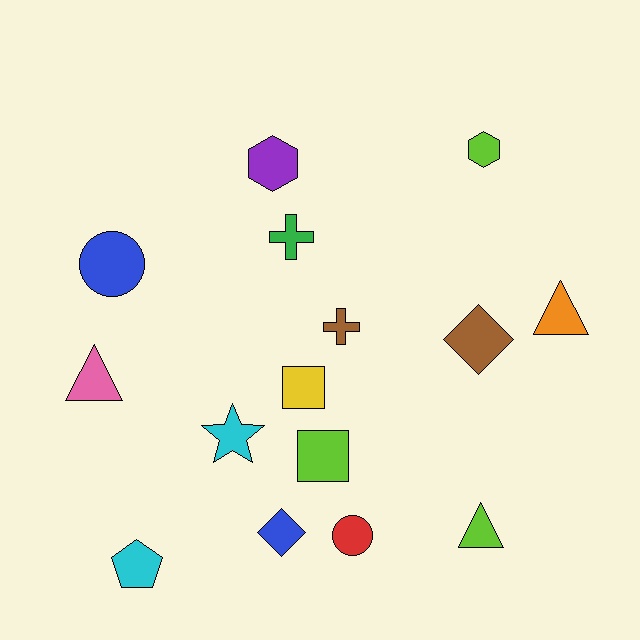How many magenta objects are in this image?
There are no magenta objects.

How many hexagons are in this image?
There are 2 hexagons.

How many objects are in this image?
There are 15 objects.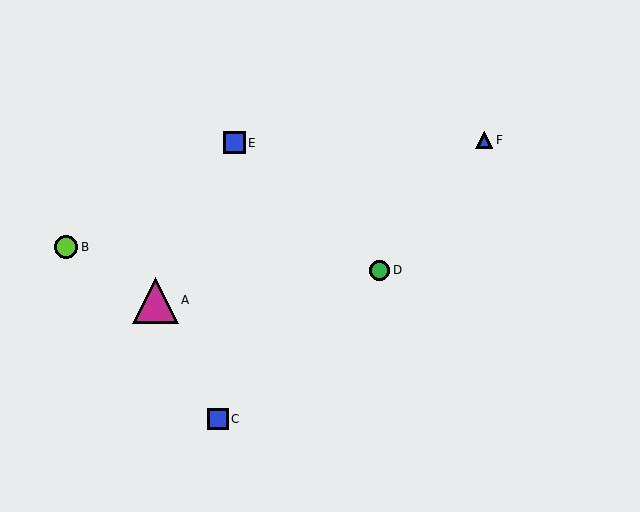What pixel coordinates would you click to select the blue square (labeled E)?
Click at (234, 143) to select the blue square E.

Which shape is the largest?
The magenta triangle (labeled A) is the largest.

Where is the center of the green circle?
The center of the green circle is at (379, 270).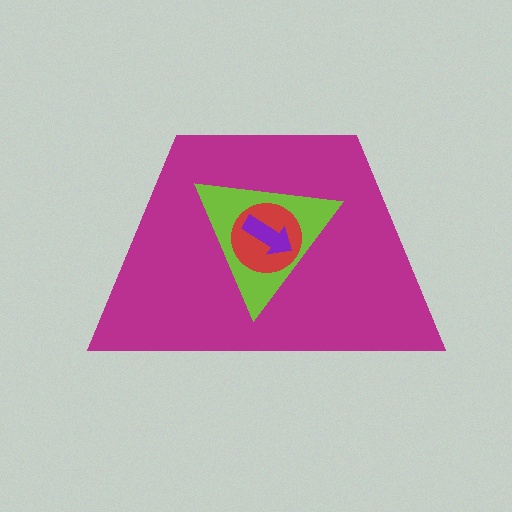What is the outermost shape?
The magenta trapezoid.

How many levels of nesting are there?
4.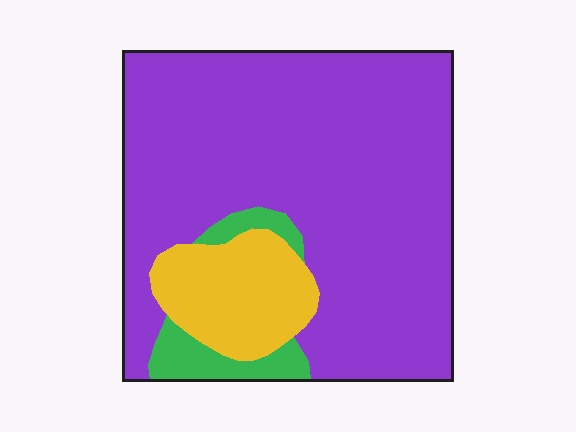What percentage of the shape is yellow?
Yellow takes up less than a quarter of the shape.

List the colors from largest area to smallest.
From largest to smallest: purple, yellow, green.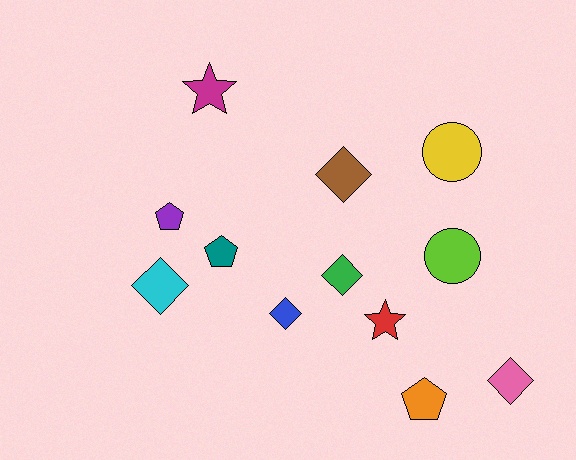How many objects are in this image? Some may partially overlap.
There are 12 objects.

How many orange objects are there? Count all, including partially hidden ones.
There is 1 orange object.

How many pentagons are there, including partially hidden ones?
There are 3 pentagons.